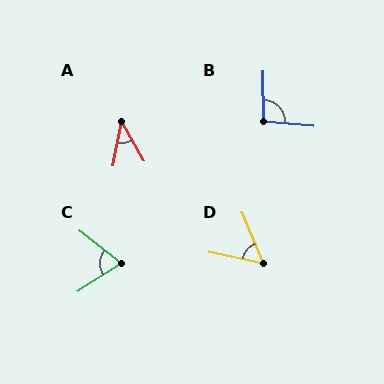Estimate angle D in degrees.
Approximately 55 degrees.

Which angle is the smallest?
A, at approximately 40 degrees.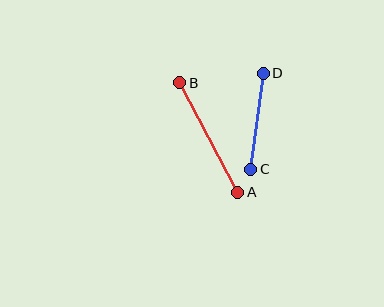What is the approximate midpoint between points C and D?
The midpoint is at approximately (257, 121) pixels.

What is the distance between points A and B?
The distance is approximately 124 pixels.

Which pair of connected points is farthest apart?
Points A and B are farthest apart.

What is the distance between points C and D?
The distance is approximately 97 pixels.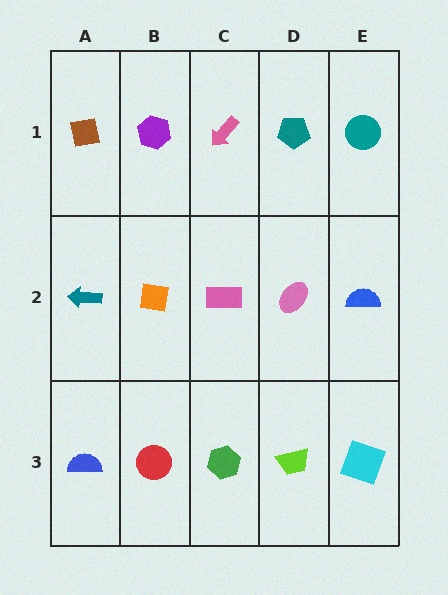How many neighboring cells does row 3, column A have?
2.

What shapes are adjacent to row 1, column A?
A teal arrow (row 2, column A), a purple hexagon (row 1, column B).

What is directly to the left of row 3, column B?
A blue semicircle.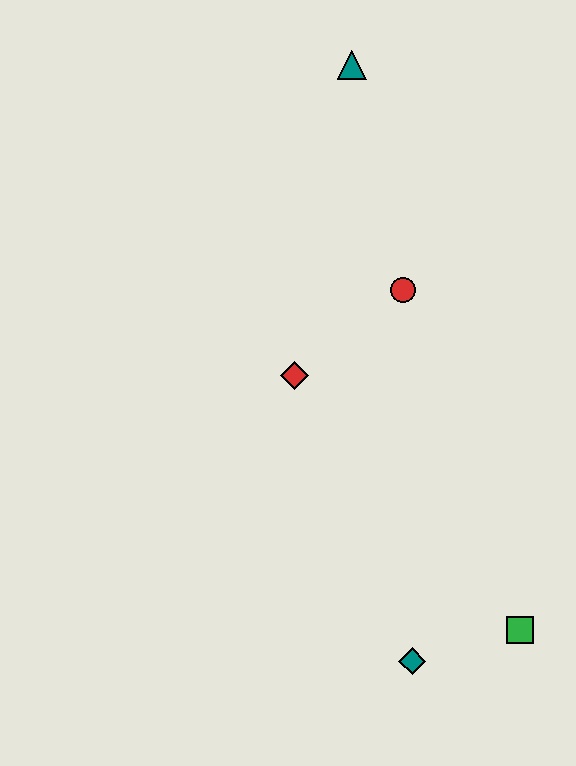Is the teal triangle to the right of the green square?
No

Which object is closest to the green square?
The teal diamond is closest to the green square.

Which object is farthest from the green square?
The teal triangle is farthest from the green square.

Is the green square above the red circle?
No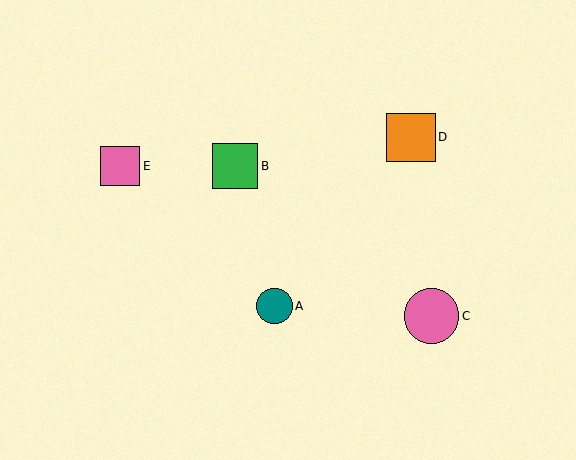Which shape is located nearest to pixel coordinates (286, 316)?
The teal circle (labeled A) at (274, 306) is nearest to that location.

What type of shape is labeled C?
Shape C is a pink circle.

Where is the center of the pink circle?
The center of the pink circle is at (432, 316).